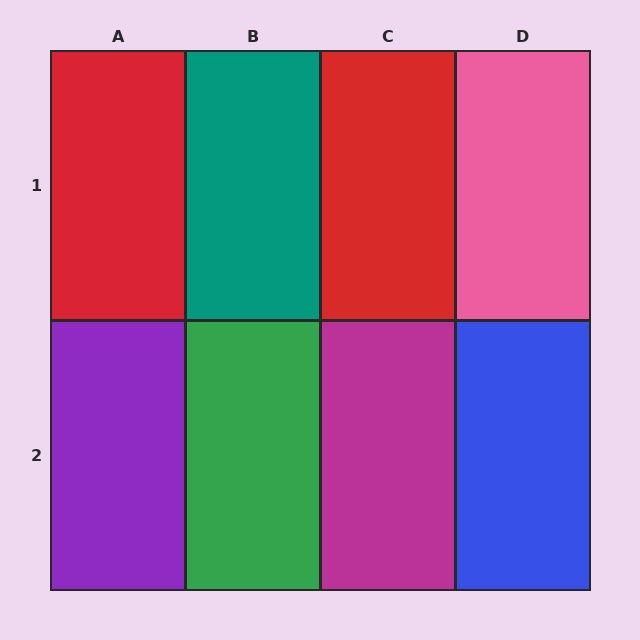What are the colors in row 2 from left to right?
Purple, green, magenta, blue.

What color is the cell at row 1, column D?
Pink.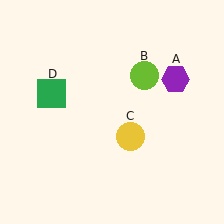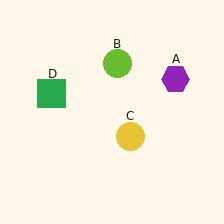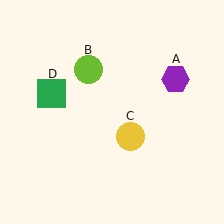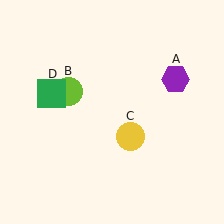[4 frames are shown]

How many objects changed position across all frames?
1 object changed position: lime circle (object B).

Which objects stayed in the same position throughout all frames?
Purple hexagon (object A) and yellow circle (object C) and green square (object D) remained stationary.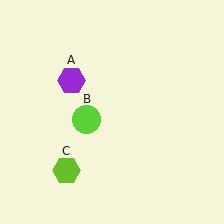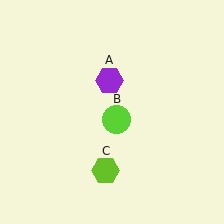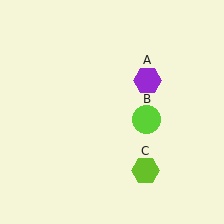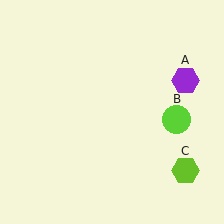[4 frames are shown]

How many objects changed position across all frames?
3 objects changed position: purple hexagon (object A), lime circle (object B), lime hexagon (object C).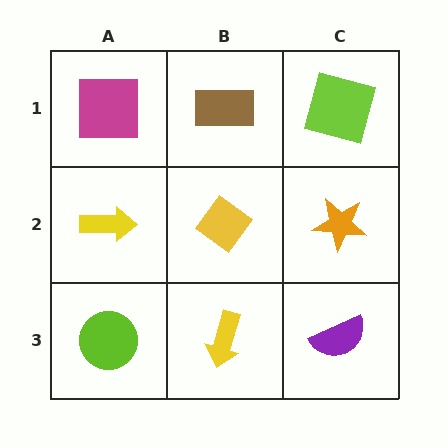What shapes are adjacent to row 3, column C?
An orange star (row 2, column C), a yellow arrow (row 3, column B).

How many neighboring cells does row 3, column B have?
3.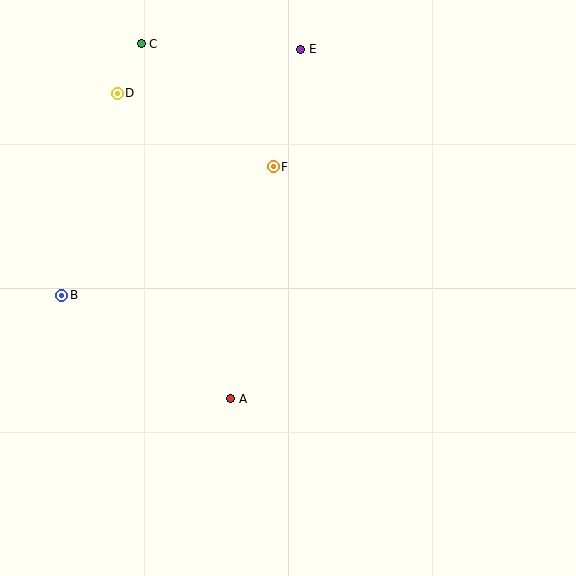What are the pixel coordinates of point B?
Point B is at (62, 295).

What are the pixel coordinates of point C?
Point C is at (141, 44).